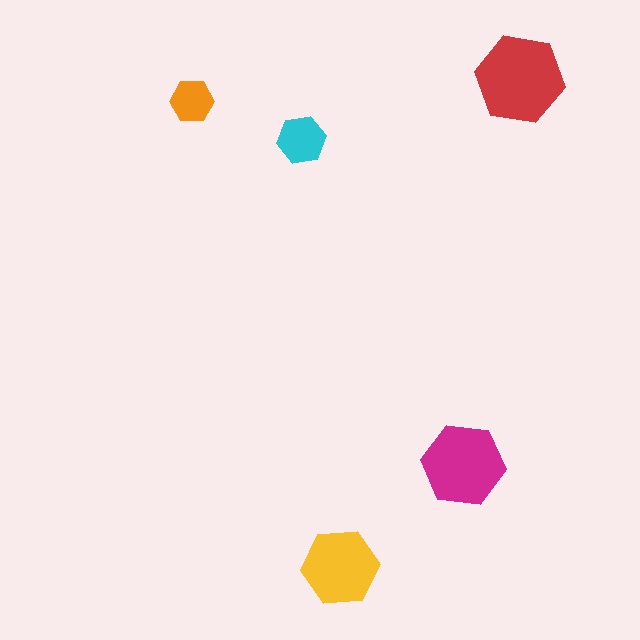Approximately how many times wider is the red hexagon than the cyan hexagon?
About 2 times wider.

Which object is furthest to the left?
The orange hexagon is leftmost.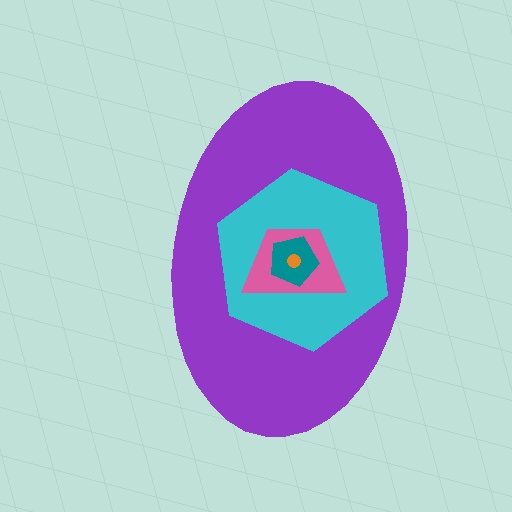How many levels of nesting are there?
5.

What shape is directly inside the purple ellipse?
The cyan hexagon.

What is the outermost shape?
The purple ellipse.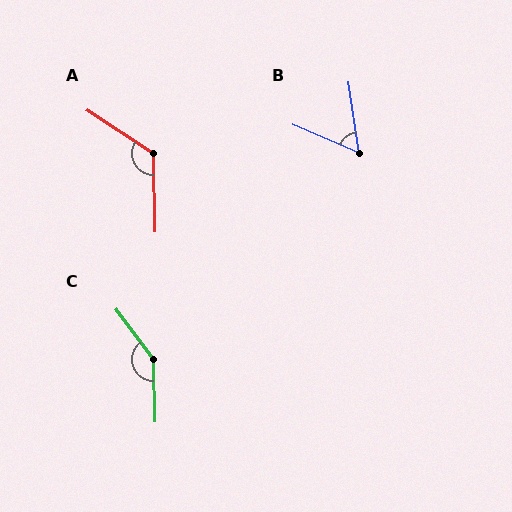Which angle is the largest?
C, at approximately 144 degrees.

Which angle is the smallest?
B, at approximately 59 degrees.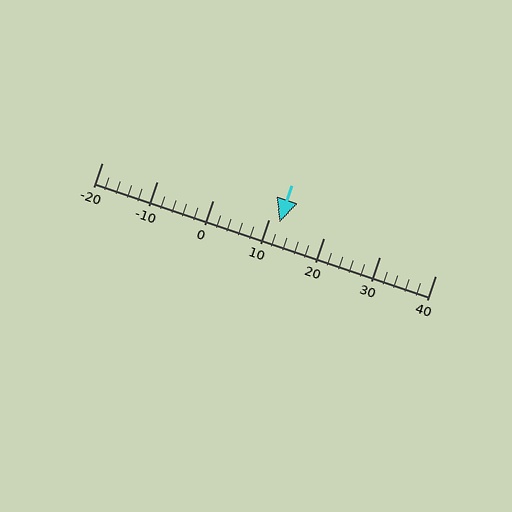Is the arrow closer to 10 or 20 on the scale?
The arrow is closer to 10.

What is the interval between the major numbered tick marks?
The major tick marks are spaced 10 units apart.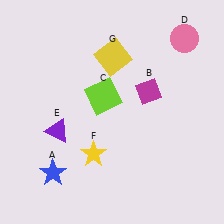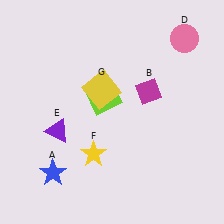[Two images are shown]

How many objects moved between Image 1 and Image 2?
1 object moved between the two images.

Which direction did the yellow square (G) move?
The yellow square (G) moved down.